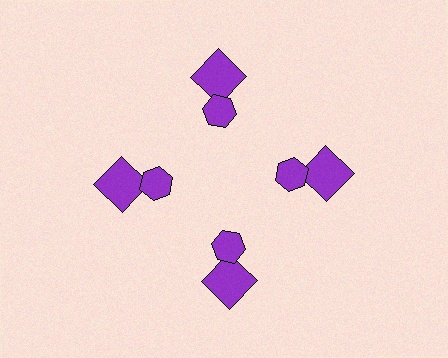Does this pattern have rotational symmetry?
Yes, this pattern has 4-fold rotational symmetry. It looks the same after rotating 90 degrees around the center.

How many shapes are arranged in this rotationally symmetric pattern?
There are 8 shapes, arranged in 4 groups of 2.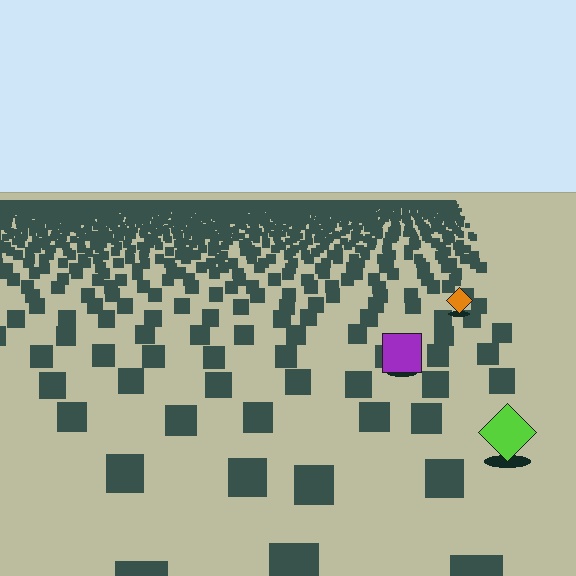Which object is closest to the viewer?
The lime diamond is closest. The texture marks near it are larger and more spread out.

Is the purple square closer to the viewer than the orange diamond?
Yes. The purple square is closer — you can tell from the texture gradient: the ground texture is coarser near it.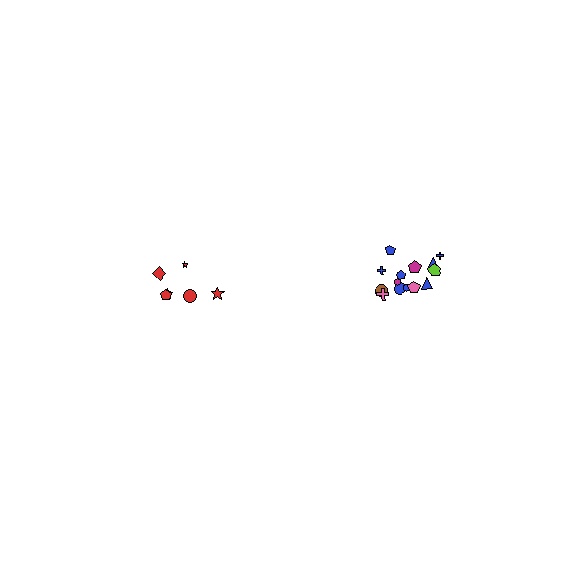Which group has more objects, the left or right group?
The right group.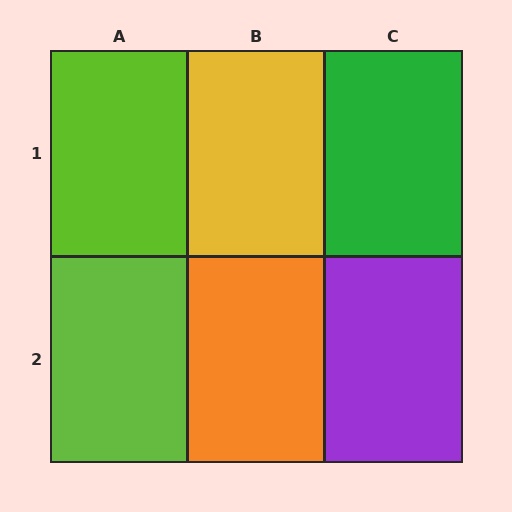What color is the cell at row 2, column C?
Purple.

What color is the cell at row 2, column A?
Lime.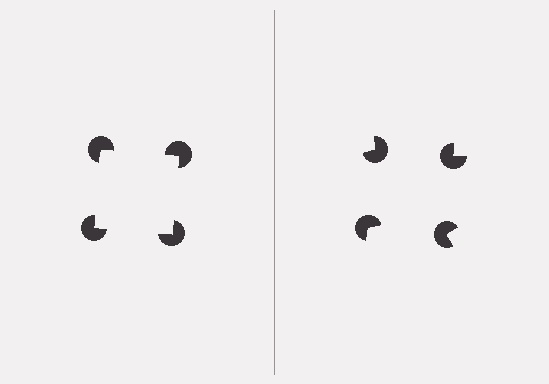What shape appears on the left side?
An illusory square.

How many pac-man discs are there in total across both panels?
8 — 4 on each side.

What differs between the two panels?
The pac-man discs are positioned identically on both sides; only the wedge orientations differ. On the left they align to a square; on the right they are misaligned.